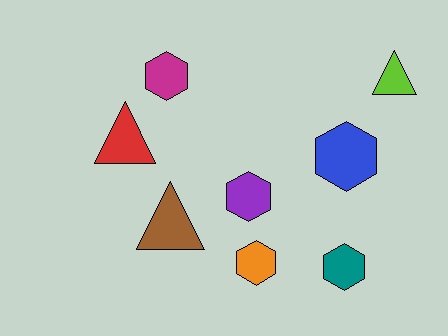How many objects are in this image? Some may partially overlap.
There are 8 objects.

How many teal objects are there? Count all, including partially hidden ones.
There is 1 teal object.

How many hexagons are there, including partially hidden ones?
There are 5 hexagons.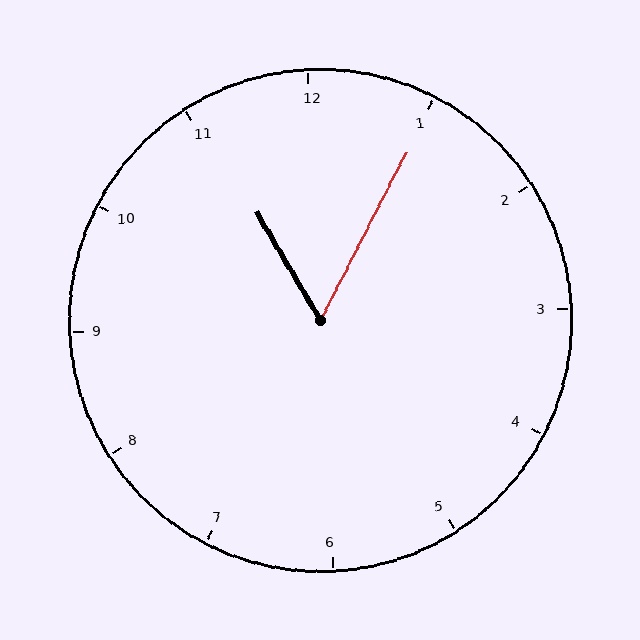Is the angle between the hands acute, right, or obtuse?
It is acute.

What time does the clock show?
11:05.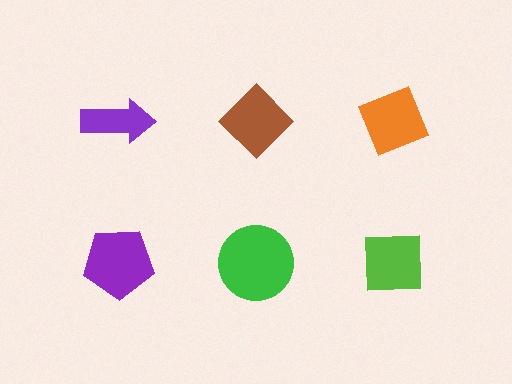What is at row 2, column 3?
A lime square.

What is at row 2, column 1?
A purple pentagon.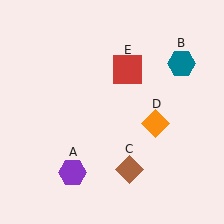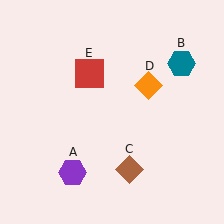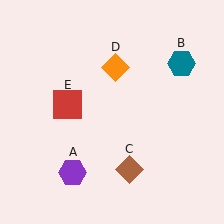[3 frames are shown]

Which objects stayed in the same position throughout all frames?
Purple hexagon (object A) and teal hexagon (object B) and brown diamond (object C) remained stationary.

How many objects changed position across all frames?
2 objects changed position: orange diamond (object D), red square (object E).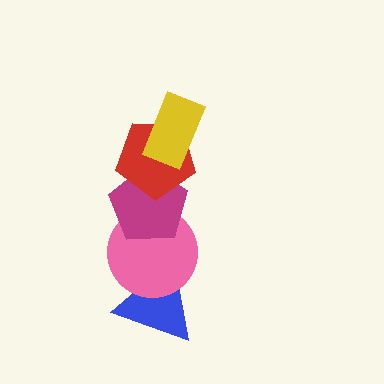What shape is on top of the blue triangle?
The pink circle is on top of the blue triangle.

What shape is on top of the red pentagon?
The yellow rectangle is on top of the red pentagon.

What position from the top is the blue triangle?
The blue triangle is 5th from the top.